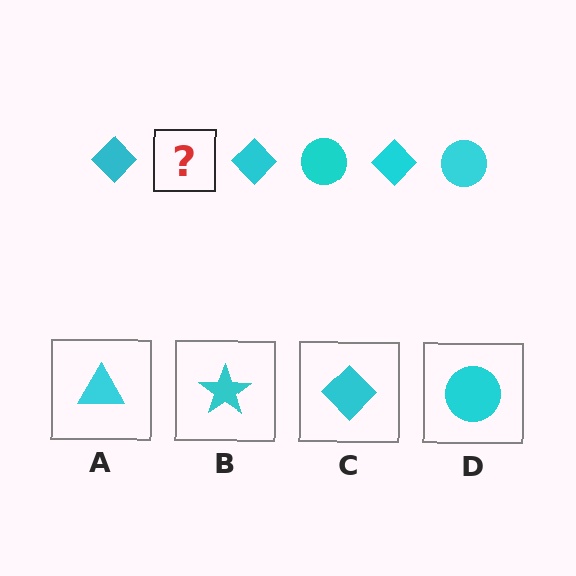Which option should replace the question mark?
Option D.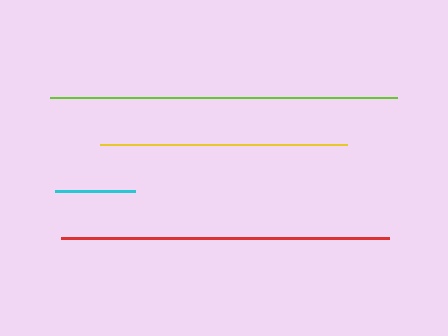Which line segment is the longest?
The lime line is the longest at approximately 347 pixels.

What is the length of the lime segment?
The lime segment is approximately 347 pixels long.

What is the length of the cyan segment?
The cyan segment is approximately 80 pixels long.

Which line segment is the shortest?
The cyan line is the shortest at approximately 80 pixels.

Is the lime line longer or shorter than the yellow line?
The lime line is longer than the yellow line.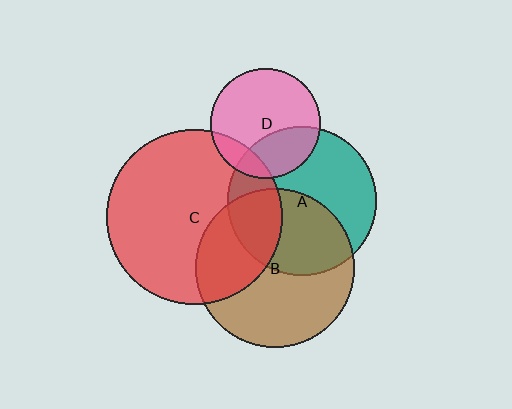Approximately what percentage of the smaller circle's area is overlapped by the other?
Approximately 15%.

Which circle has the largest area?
Circle C (red).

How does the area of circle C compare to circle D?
Approximately 2.5 times.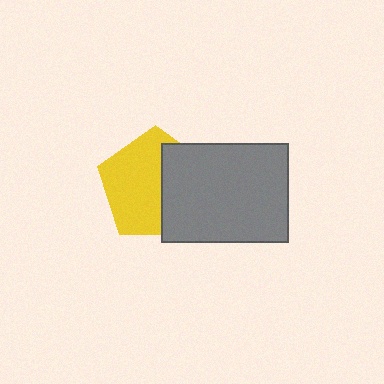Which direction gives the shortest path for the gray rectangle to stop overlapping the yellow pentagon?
Moving right gives the shortest separation.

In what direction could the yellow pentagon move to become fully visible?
The yellow pentagon could move left. That would shift it out from behind the gray rectangle entirely.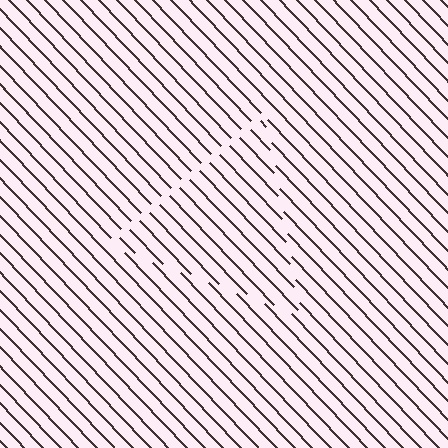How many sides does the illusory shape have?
3 sides — the line-ends trace a triangle.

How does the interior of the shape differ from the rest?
The interior of the shape contains the same grating, shifted by half a period — the contour is defined by the phase discontinuity where line-ends from the inner and outer gratings abut.